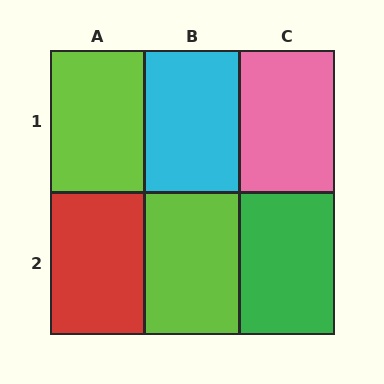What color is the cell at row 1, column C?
Pink.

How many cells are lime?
2 cells are lime.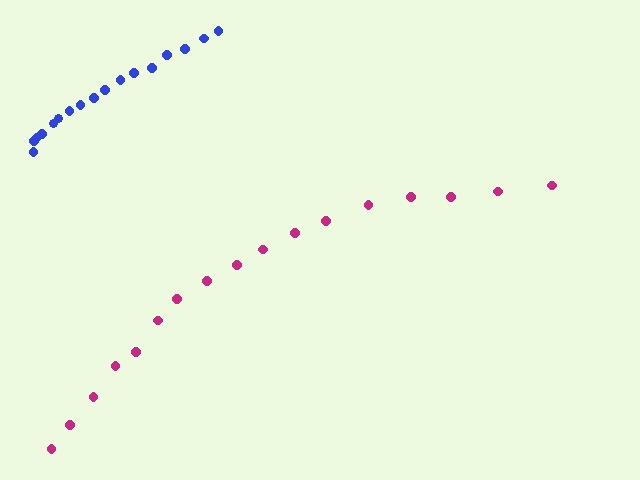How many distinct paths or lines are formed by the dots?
There are 2 distinct paths.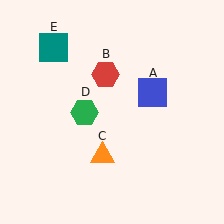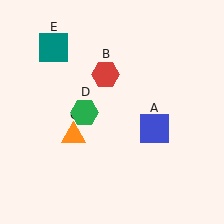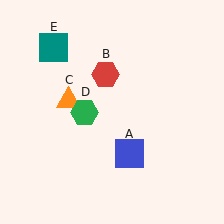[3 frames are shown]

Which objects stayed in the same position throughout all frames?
Red hexagon (object B) and green hexagon (object D) and teal square (object E) remained stationary.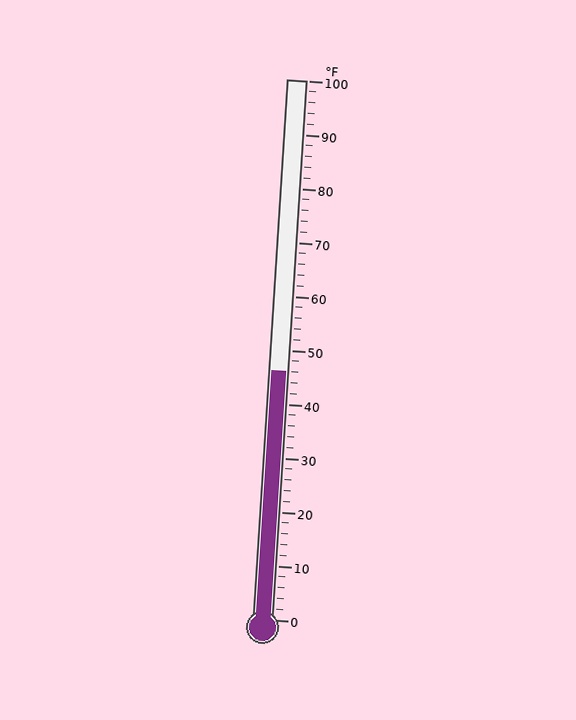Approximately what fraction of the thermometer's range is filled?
The thermometer is filled to approximately 45% of its range.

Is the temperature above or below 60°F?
The temperature is below 60°F.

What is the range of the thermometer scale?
The thermometer scale ranges from 0°F to 100°F.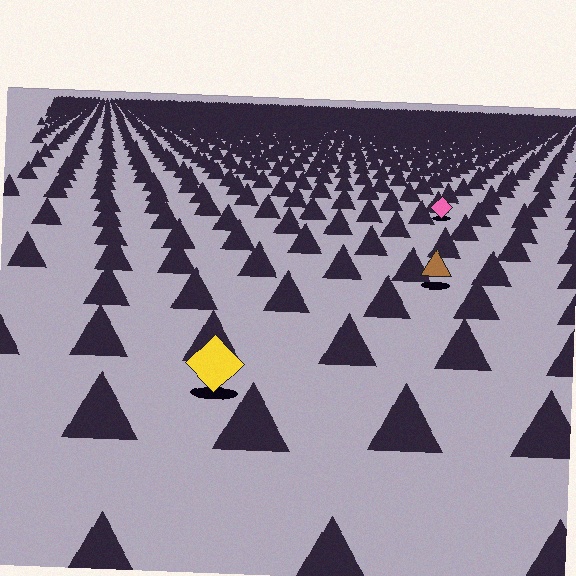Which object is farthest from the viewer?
The pink diamond is farthest from the viewer. It appears smaller and the ground texture around it is denser.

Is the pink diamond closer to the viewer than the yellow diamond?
No. The yellow diamond is closer — you can tell from the texture gradient: the ground texture is coarser near it.